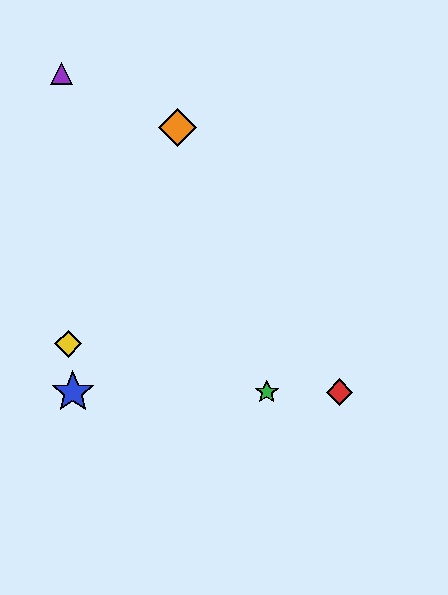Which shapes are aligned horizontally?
The red diamond, the blue star, the green star are aligned horizontally.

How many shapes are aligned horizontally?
3 shapes (the red diamond, the blue star, the green star) are aligned horizontally.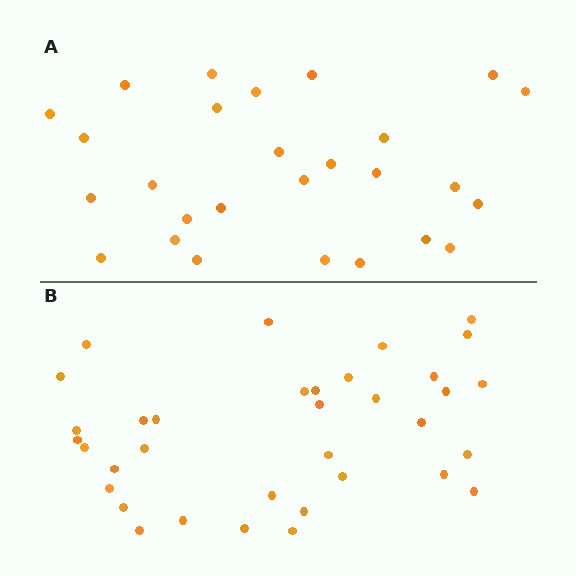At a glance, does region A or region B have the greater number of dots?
Region B (the bottom region) has more dots.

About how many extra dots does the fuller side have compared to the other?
Region B has roughly 8 or so more dots than region A.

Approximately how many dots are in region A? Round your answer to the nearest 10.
About 30 dots. (The exact count is 27, which rounds to 30.)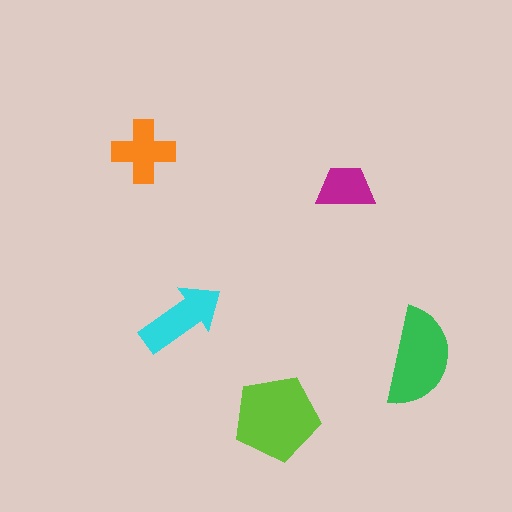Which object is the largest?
The lime pentagon.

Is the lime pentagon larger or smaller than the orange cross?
Larger.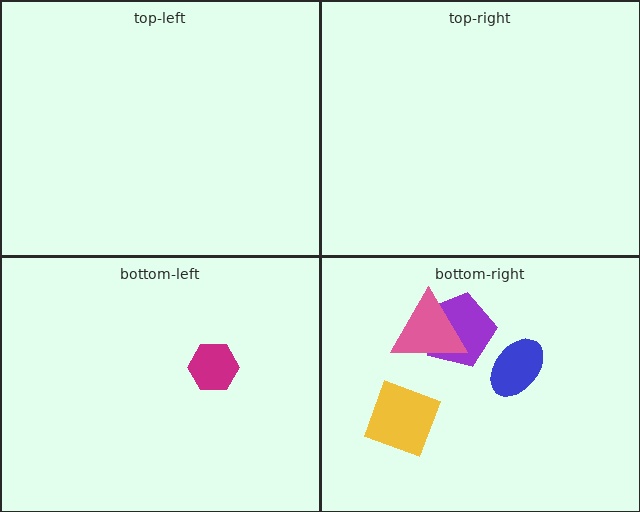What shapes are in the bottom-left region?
The magenta hexagon.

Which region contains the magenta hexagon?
The bottom-left region.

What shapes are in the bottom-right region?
The purple pentagon, the yellow diamond, the blue ellipse, the pink triangle.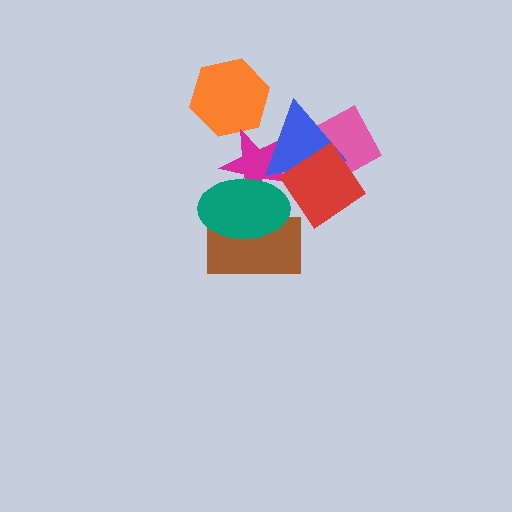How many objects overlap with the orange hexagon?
0 objects overlap with the orange hexagon.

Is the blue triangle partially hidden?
Yes, it is partially covered by another shape.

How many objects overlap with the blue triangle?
3 objects overlap with the blue triangle.